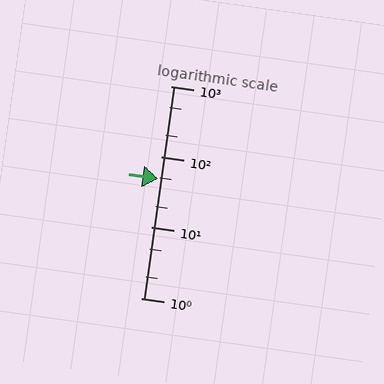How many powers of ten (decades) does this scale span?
The scale spans 3 decades, from 1 to 1000.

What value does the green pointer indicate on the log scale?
The pointer indicates approximately 49.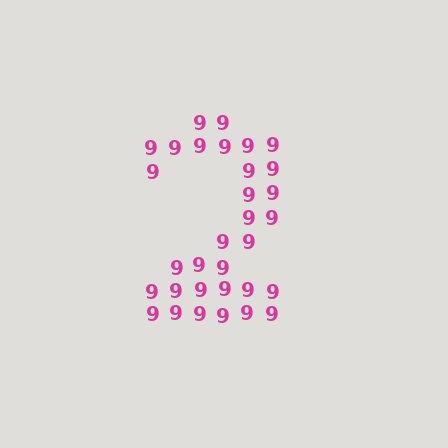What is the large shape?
The large shape is the digit 2.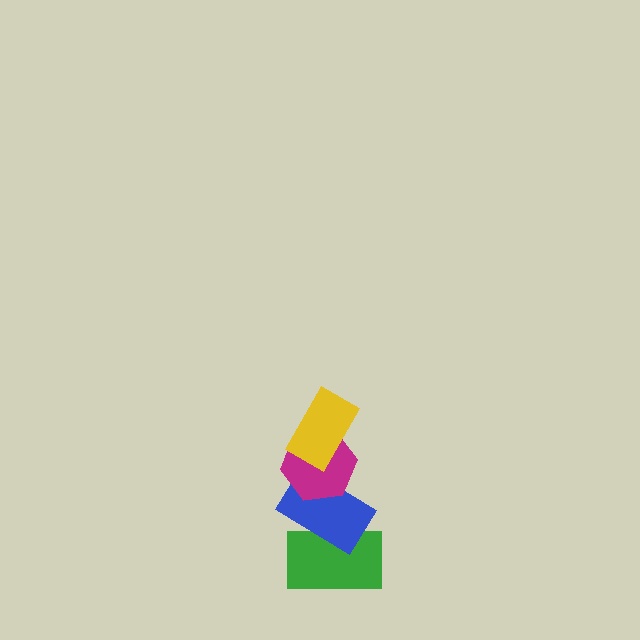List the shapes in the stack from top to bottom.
From top to bottom: the yellow rectangle, the magenta hexagon, the blue rectangle, the green rectangle.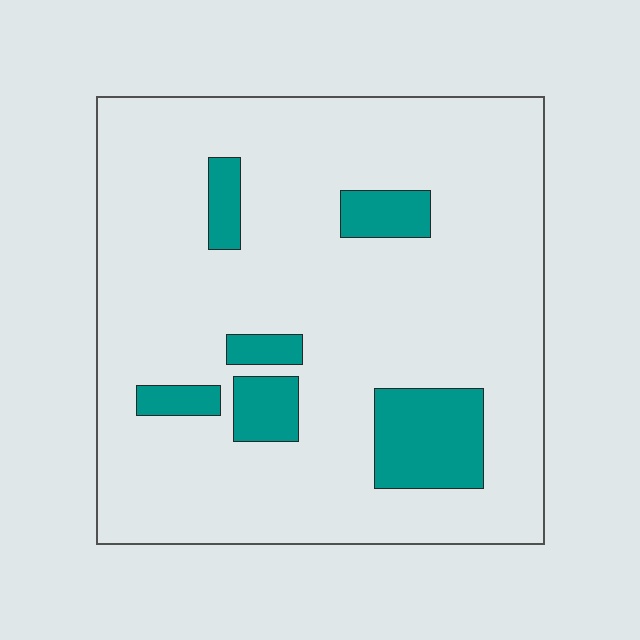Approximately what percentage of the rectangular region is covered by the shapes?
Approximately 15%.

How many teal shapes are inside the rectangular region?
6.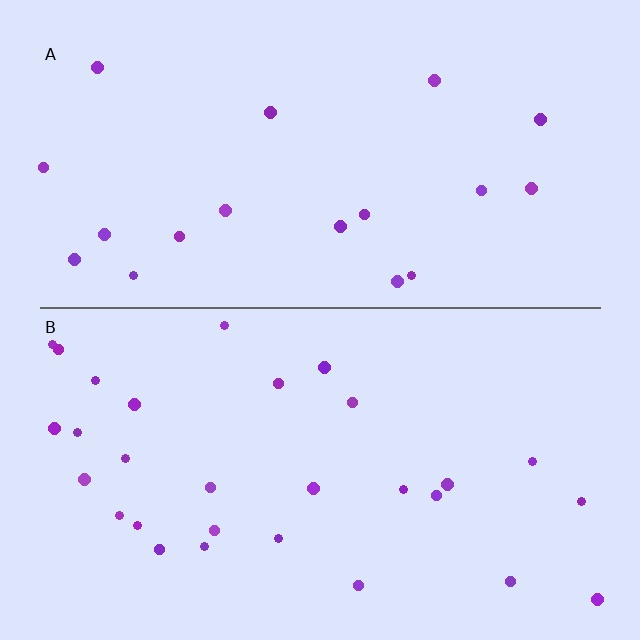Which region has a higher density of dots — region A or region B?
B (the bottom).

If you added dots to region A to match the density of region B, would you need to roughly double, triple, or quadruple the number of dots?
Approximately double.